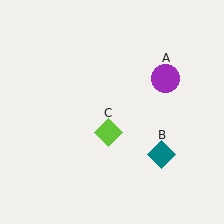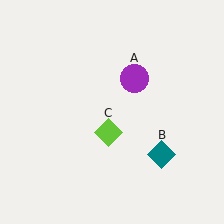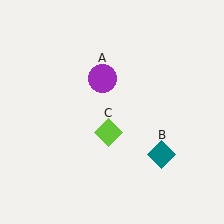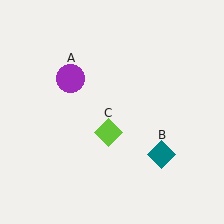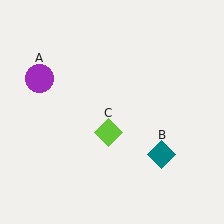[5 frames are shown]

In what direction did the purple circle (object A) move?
The purple circle (object A) moved left.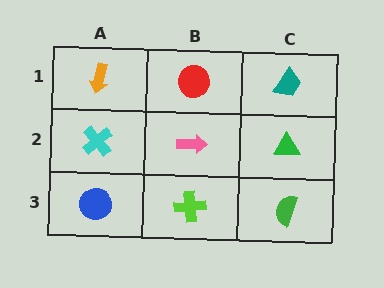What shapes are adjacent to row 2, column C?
A teal trapezoid (row 1, column C), a green semicircle (row 3, column C), a pink arrow (row 2, column B).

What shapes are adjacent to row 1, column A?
A cyan cross (row 2, column A), a red circle (row 1, column B).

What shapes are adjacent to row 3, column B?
A pink arrow (row 2, column B), a blue circle (row 3, column A), a green semicircle (row 3, column C).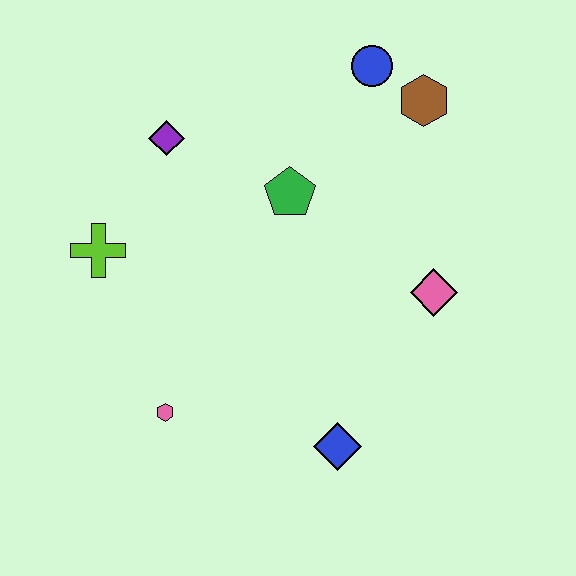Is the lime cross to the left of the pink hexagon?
Yes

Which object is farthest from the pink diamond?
The lime cross is farthest from the pink diamond.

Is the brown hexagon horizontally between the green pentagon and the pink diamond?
Yes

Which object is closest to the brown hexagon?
The blue circle is closest to the brown hexagon.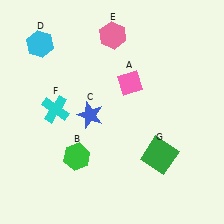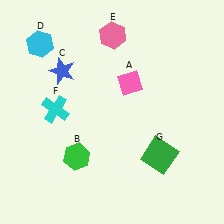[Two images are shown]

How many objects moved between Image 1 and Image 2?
1 object moved between the two images.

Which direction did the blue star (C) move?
The blue star (C) moved up.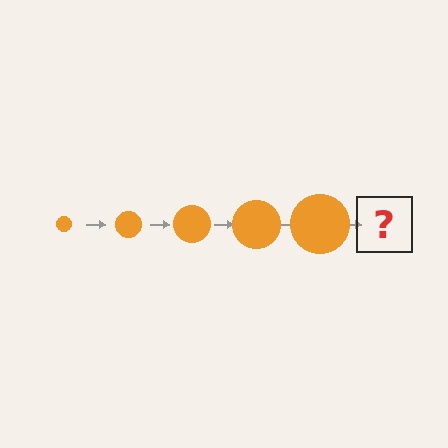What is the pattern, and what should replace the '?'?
The pattern is that the circle gets progressively larger each step. The '?' should be an orange circle, larger than the previous one.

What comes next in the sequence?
The next element should be an orange circle, larger than the previous one.